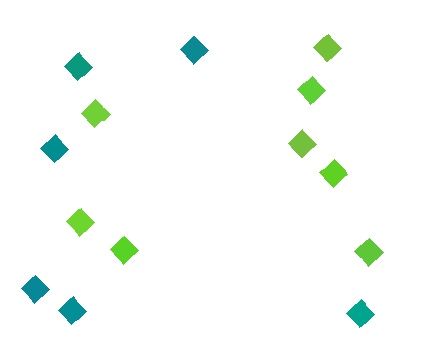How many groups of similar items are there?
There are 2 groups: one group of lime diamonds (8) and one group of teal diamonds (6).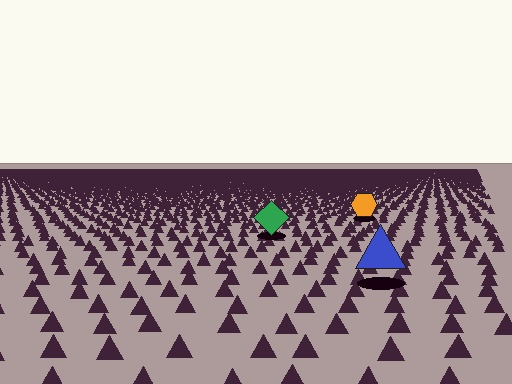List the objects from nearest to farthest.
From nearest to farthest: the blue triangle, the green diamond, the orange hexagon.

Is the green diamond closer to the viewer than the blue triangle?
No. The blue triangle is closer — you can tell from the texture gradient: the ground texture is coarser near it.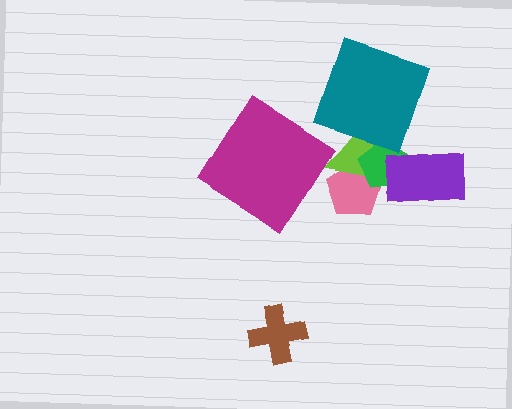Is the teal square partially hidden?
No, no other shape covers it.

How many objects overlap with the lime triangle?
3 objects overlap with the lime triangle.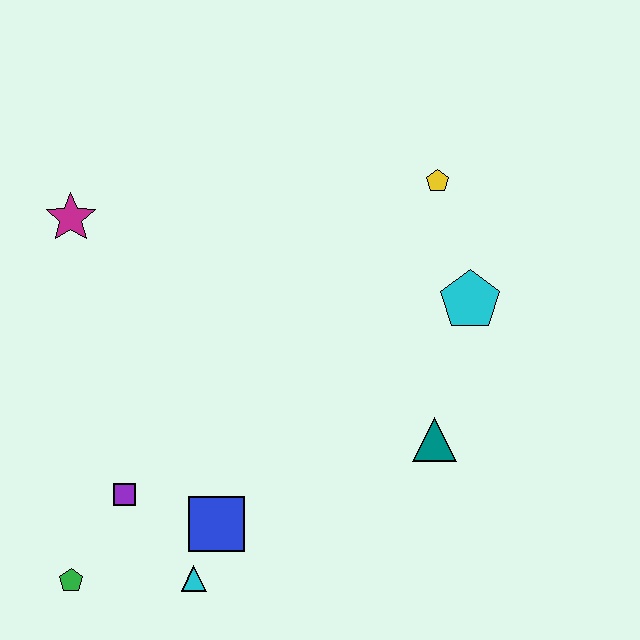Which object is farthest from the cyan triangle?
The yellow pentagon is farthest from the cyan triangle.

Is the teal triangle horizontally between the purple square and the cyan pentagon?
Yes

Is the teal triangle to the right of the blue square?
Yes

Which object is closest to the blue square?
The cyan triangle is closest to the blue square.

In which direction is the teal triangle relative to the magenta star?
The teal triangle is to the right of the magenta star.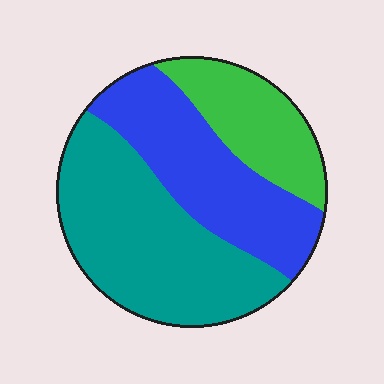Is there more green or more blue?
Blue.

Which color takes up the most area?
Teal, at roughly 45%.